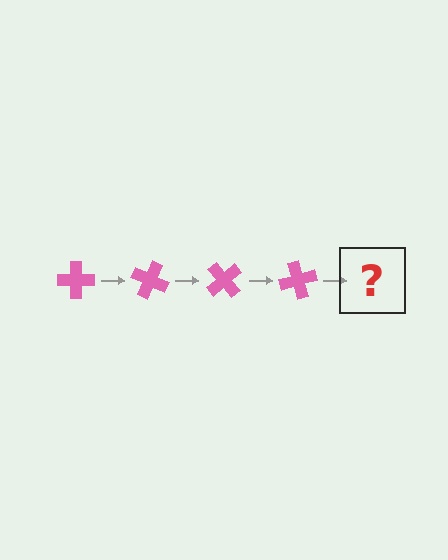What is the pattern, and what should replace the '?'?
The pattern is that the cross rotates 25 degrees each step. The '?' should be a pink cross rotated 100 degrees.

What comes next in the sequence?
The next element should be a pink cross rotated 100 degrees.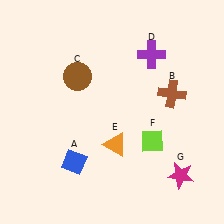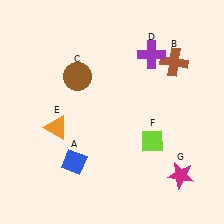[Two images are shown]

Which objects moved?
The objects that moved are: the brown cross (B), the orange triangle (E).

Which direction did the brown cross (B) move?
The brown cross (B) moved up.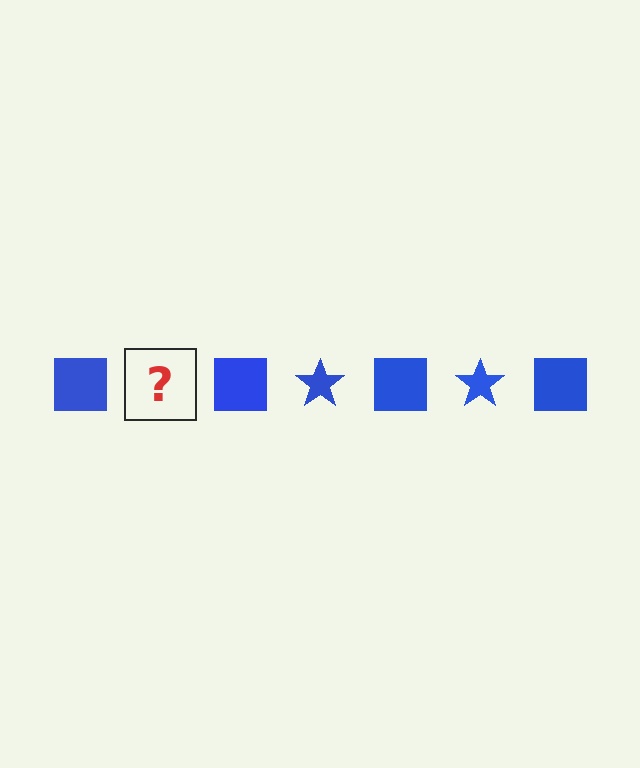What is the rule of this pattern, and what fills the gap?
The rule is that the pattern cycles through square, star shapes in blue. The gap should be filled with a blue star.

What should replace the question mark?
The question mark should be replaced with a blue star.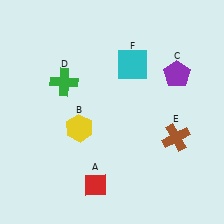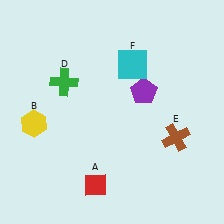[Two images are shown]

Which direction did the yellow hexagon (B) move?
The yellow hexagon (B) moved left.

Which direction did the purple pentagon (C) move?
The purple pentagon (C) moved left.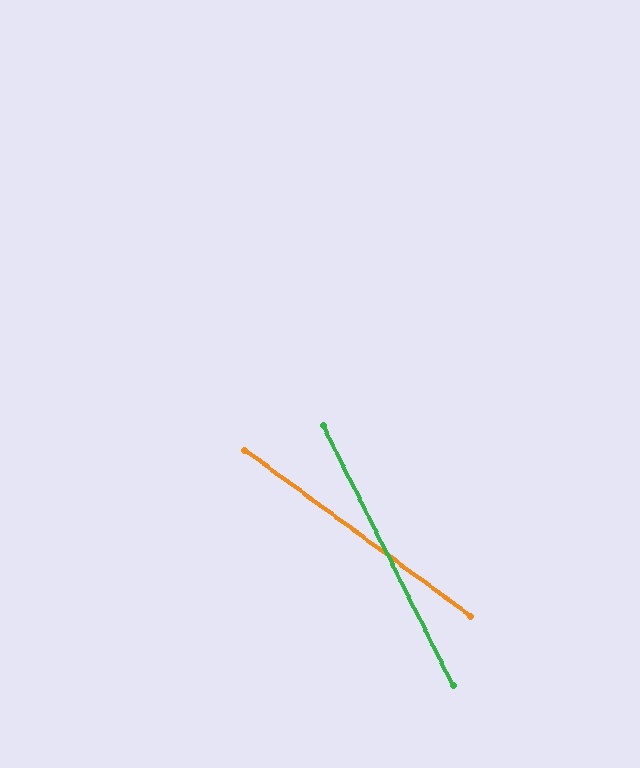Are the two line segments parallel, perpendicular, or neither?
Neither parallel nor perpendicular — they differ by about 27°.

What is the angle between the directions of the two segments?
Approximately 27 degrees.